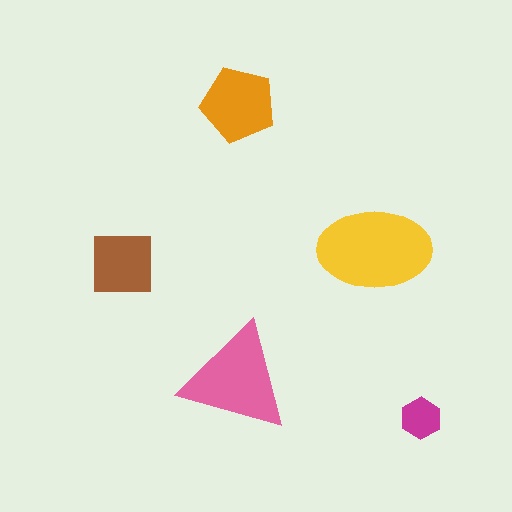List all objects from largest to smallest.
The yellow ellipse, the pink triangle, the orange pentagon, the brown square, the magenta hexagon.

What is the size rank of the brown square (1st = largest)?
4th.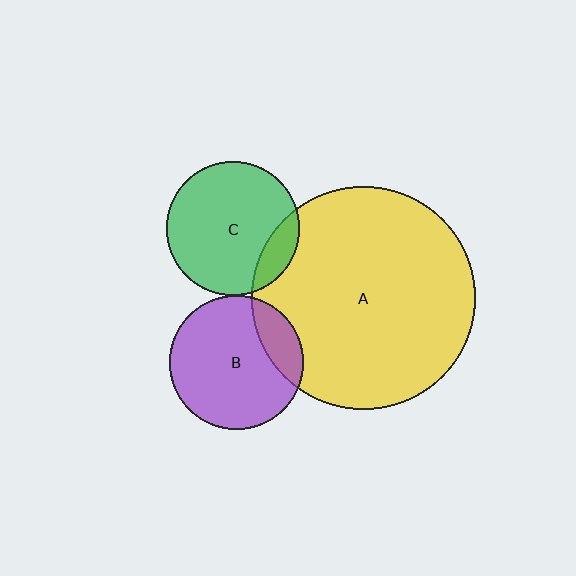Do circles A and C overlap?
Yes.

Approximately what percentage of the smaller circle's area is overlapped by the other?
Approximately 15%.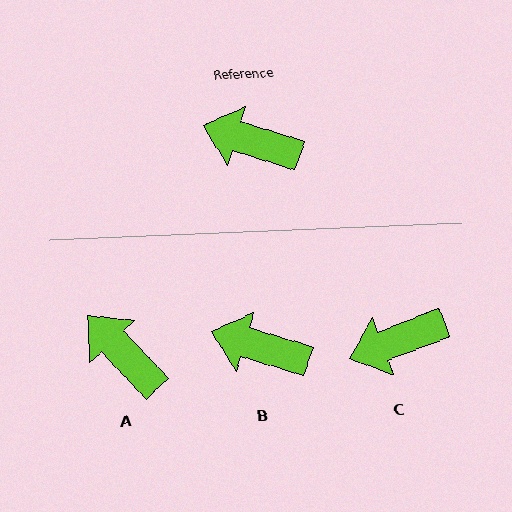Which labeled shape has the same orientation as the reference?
B.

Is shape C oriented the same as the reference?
No, it is off by about 38 degrees.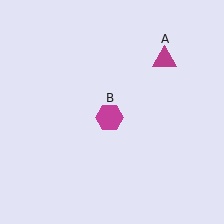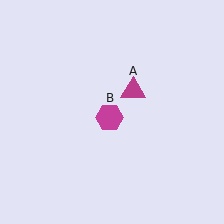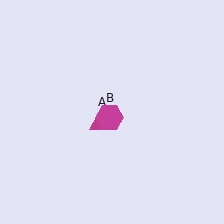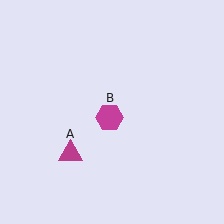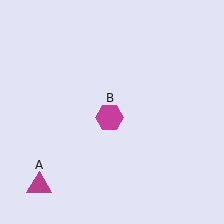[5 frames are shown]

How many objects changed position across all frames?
1 object changed position: magenta triangle (object A).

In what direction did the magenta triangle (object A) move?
The magenta triangle (object A) moved down and to the left.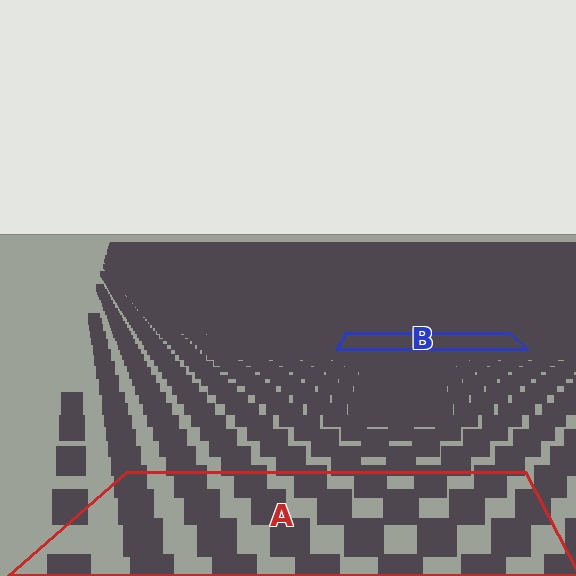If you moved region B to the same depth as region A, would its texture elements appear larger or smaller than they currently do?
They would appear larger. At a closer depth, the same texture elements are projected at a bigger on-screen size.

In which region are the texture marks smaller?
The texture marks are smaller in region B, because it is farther away.